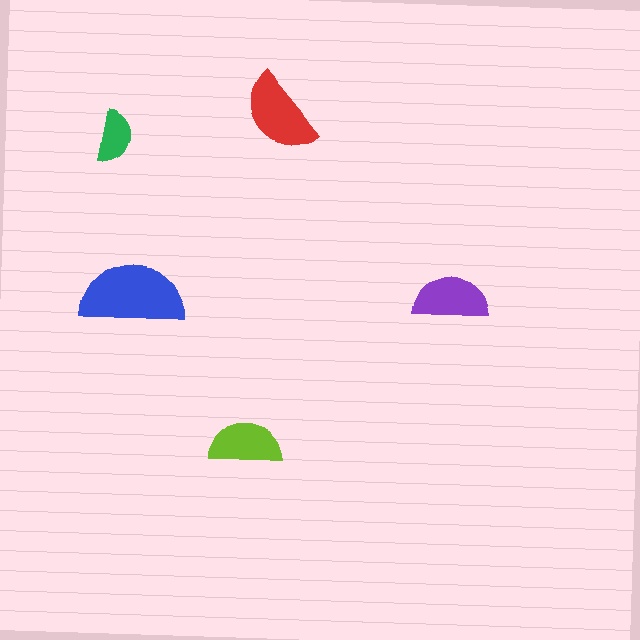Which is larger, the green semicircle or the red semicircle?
The red one.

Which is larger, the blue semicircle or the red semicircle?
The blue one.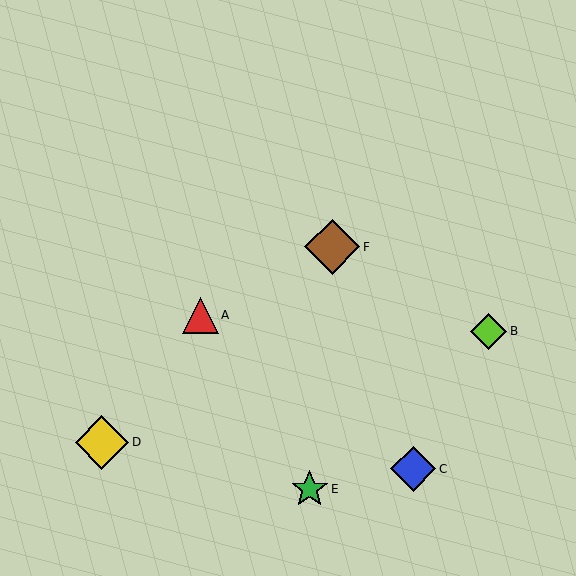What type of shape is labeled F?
Shape F is a brown diamond.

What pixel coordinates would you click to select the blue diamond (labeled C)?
Click at (413, 469) to select the blue diamond C.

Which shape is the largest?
The brown diamond (labeled F) is the largest.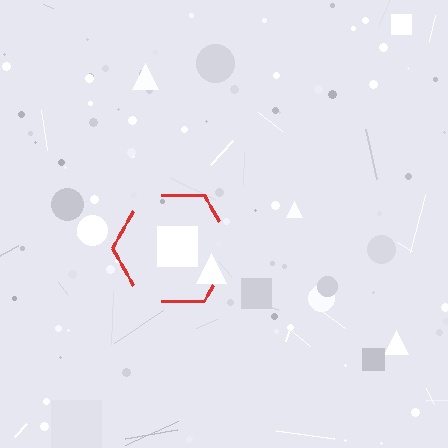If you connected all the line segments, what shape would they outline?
They would outline a hexagon.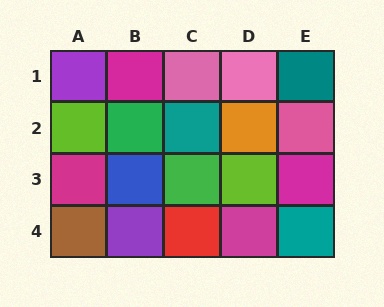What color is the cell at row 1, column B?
Magenta.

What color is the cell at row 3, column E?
Magenta.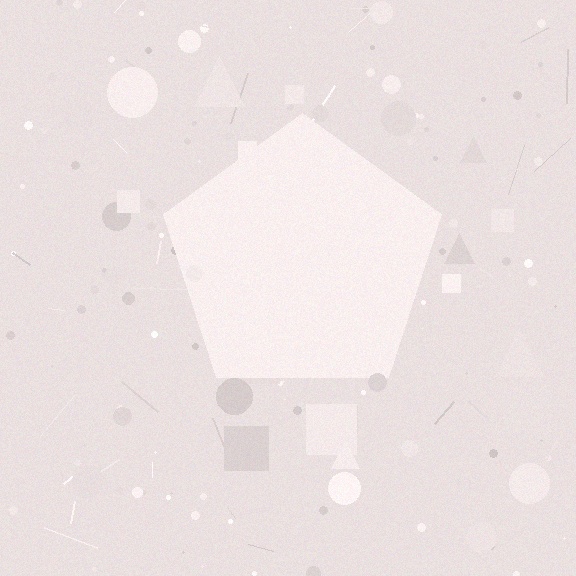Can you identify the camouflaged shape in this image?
The camouflaged shape is a pentagon.